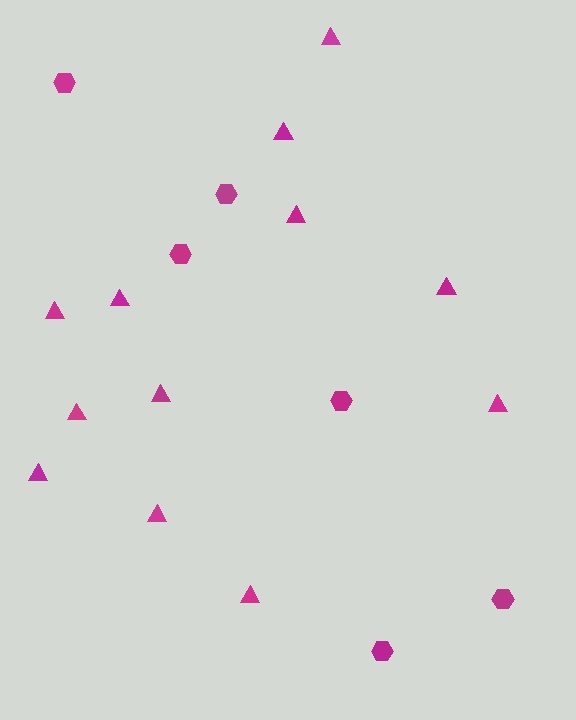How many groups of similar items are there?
There are 2 groups: one group of triangles (12) and one group of hexagons (6).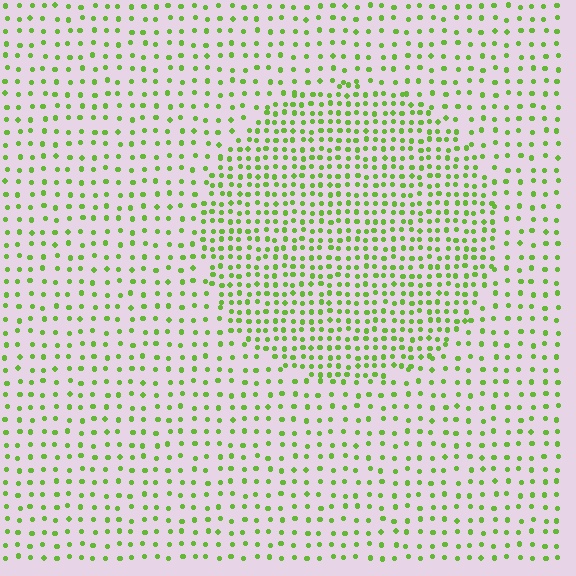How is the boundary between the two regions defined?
The boundary is defined by a change in element density (approximately 1.9x ratio). All elements are the same color, size, and shape.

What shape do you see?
I see a circle.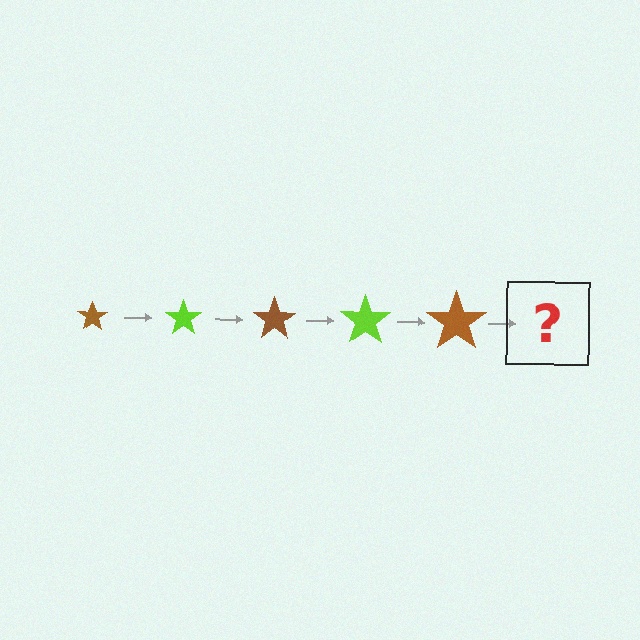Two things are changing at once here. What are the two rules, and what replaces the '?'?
The two rules are that the star grows larger each step and the color cycles through brown and lime. The '?' should be a lime star, larger than the previous one.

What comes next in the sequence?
The next element should be a lime star, larger than the previous one.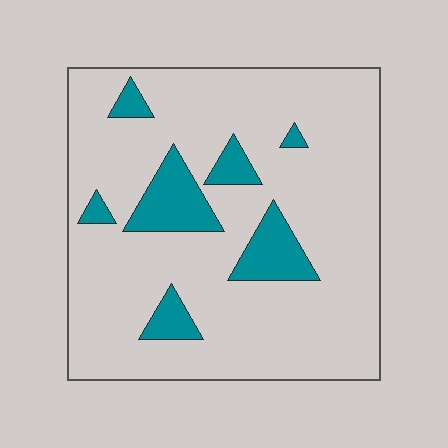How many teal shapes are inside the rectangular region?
7.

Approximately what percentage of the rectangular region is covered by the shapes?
Approximately 15%.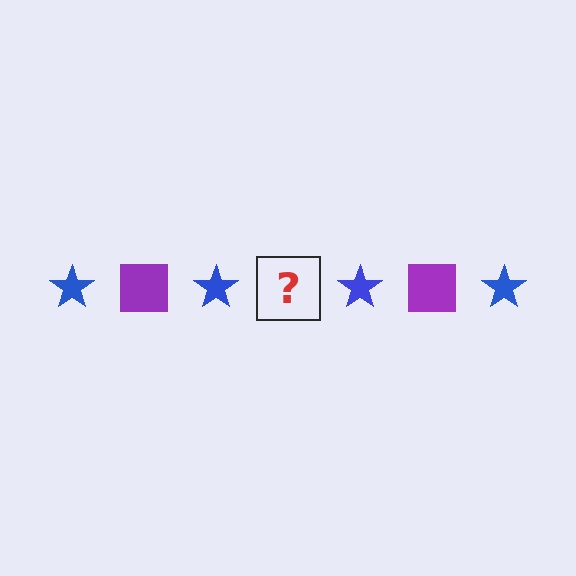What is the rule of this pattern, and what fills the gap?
The rule is that the pattern alternates between blue star and purple square. The gap should be filled with a purple square.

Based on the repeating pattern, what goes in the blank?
The blank should be a purple square.